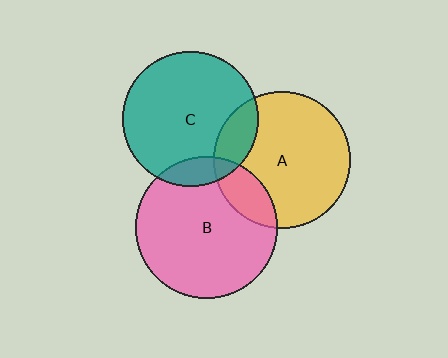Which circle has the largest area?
Circle B (pink).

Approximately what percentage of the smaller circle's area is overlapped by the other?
Approximately 15%.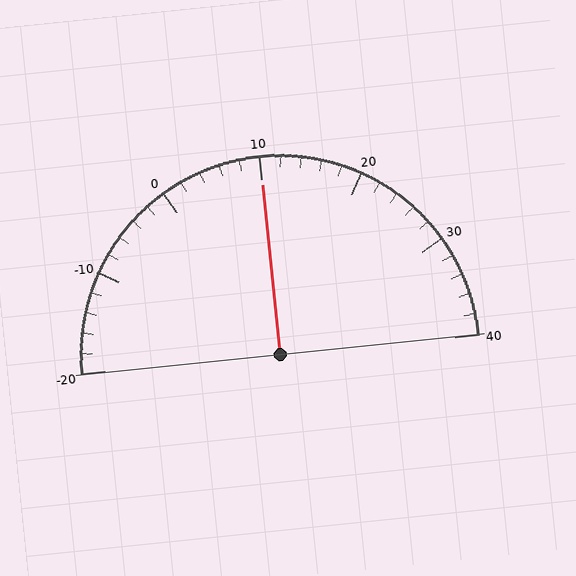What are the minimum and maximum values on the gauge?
The gauge ranges from -20 to 40.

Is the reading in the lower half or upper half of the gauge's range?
The reading is in the upper half of the range (-20 to 40).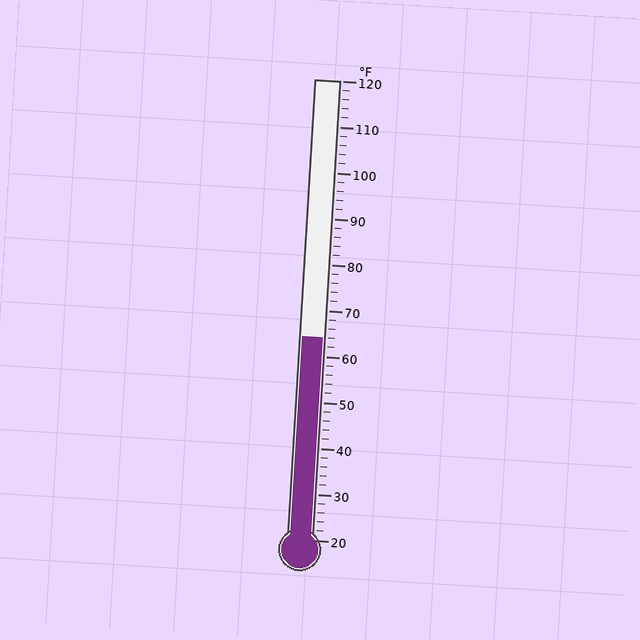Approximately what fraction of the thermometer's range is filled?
The thermometer is filled to approximately 45% of its range.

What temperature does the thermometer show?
The thermometer shows approximately 64°F.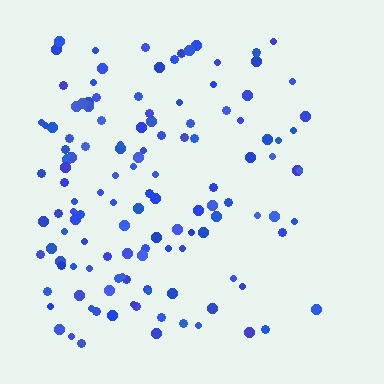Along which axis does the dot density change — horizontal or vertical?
Horizontal.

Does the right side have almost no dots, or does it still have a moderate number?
Still a moderate number, just noticeably fewer than the left.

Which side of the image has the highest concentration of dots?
The left.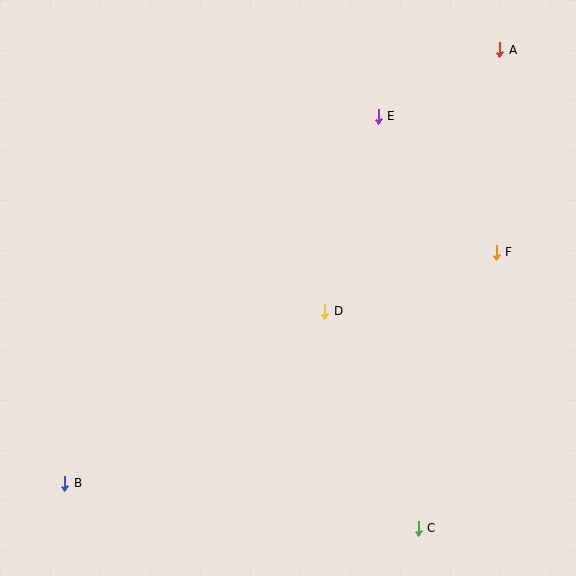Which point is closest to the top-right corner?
Point A is closest to the top-right corner.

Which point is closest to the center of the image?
Point D at (325, 311) is closest to the center.